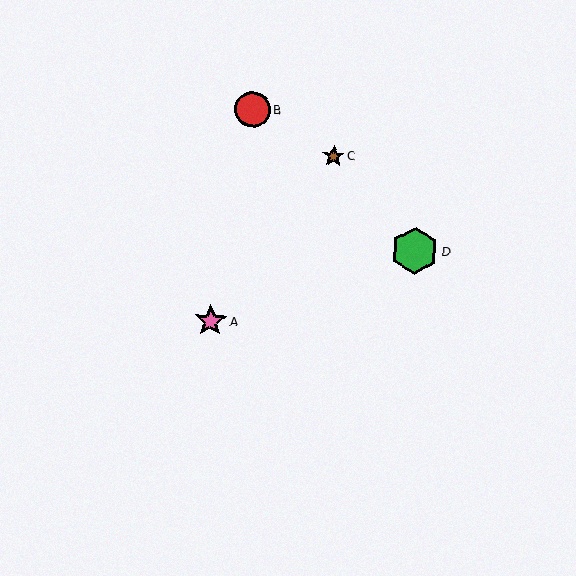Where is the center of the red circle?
The center of the red circle is at (253, 110).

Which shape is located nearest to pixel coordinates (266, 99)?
The red circle (labeled B) at (253, 110) is nearest to that location.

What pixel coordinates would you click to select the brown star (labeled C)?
Click at (334, 156) to select the brown star C.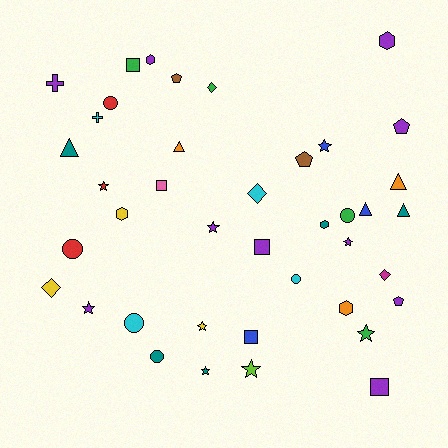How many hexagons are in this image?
There are 5 hexagons.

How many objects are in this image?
There are 40 objects.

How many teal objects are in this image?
There are 5 teal objects.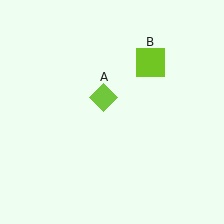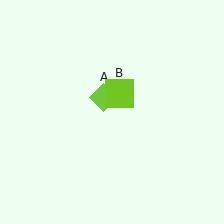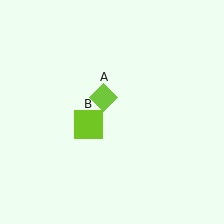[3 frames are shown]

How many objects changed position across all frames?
1 object changed position: lime square (object B).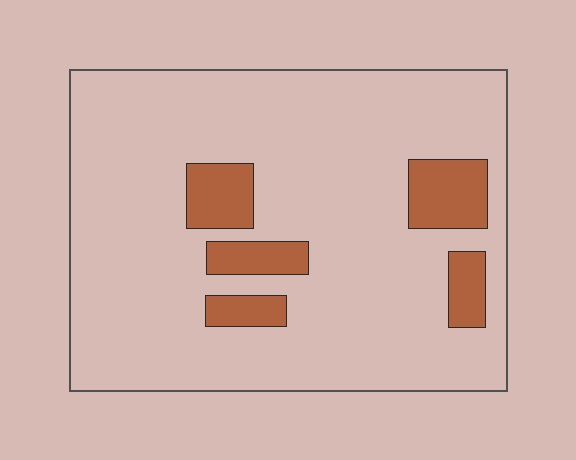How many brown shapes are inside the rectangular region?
5.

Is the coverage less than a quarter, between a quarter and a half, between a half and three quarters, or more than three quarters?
Less than a quarter.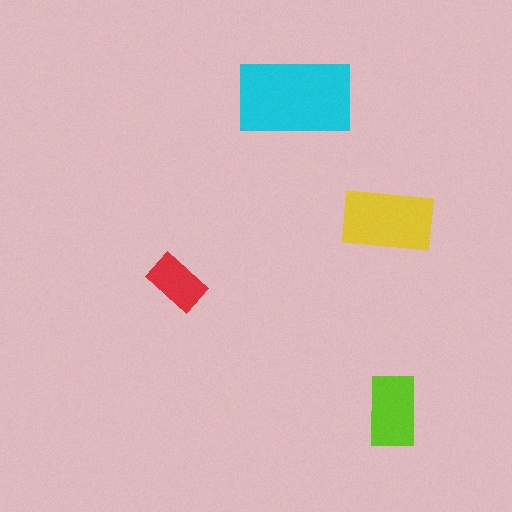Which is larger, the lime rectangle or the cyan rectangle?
The cyan one.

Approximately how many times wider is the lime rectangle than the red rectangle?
About 1.5 times wider.